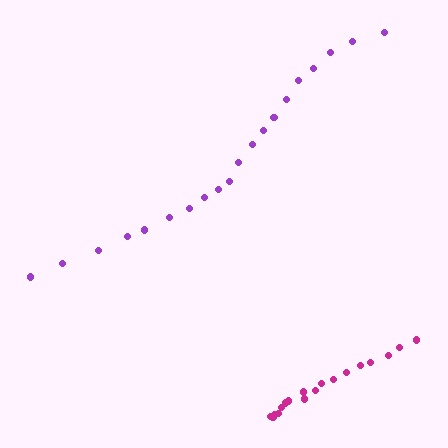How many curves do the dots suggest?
There are 2 distinct paths.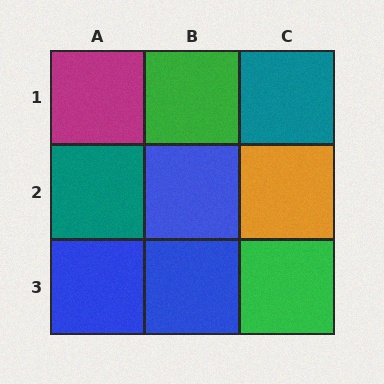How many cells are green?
2 cells are green.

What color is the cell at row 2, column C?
Orange.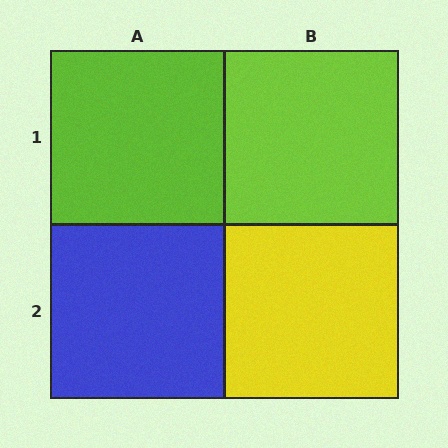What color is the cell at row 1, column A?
Lime.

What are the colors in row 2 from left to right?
Blue, yellow.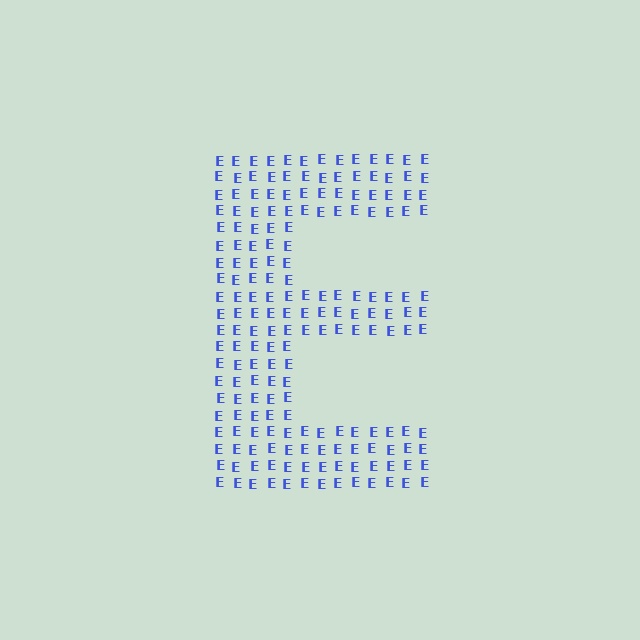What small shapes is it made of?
It is made of small letter E's.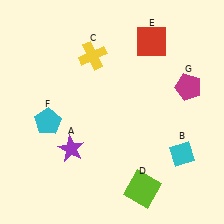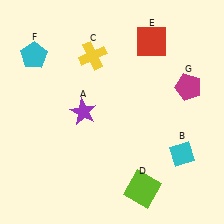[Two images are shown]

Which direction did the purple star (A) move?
The purple star (A) moved up.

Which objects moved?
The objects that moved are: the purple star (A), the cyan pentagon (F).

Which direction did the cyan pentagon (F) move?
The cyan pentagon (F) moved up.